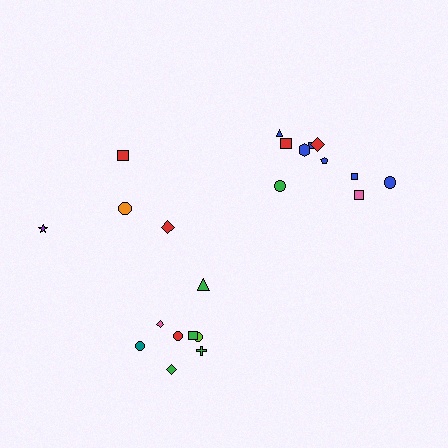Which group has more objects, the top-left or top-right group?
The top-right group.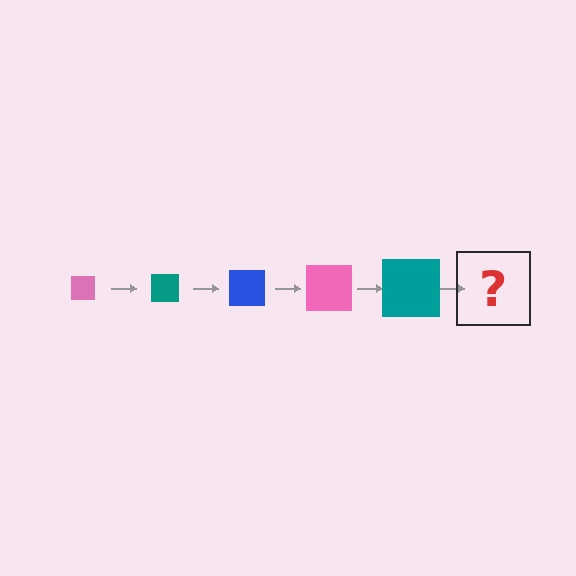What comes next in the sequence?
The next element should be a blue square, larger than the previous one.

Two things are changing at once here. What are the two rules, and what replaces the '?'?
The two rules are that the square grows larger each step and the color cycles through pink, teal, and blue. The '?' should be a blue square, larger than the previous one.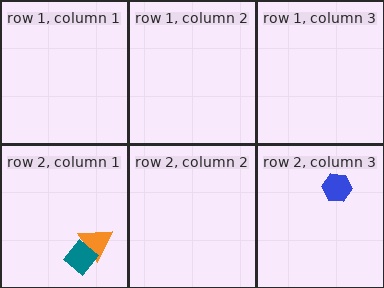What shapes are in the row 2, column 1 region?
The orange triangle, the teal diamond.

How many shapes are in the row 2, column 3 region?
1.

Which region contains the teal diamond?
The row 2, column 1 region.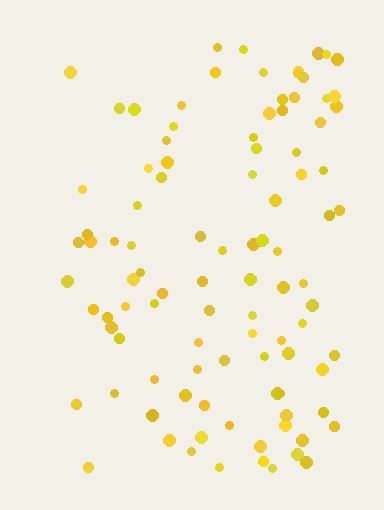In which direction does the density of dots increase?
From left to right, with the right side densest.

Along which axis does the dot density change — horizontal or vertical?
Horizontal.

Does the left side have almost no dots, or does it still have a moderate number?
Still a moderate number, just noticeably fewer than the right.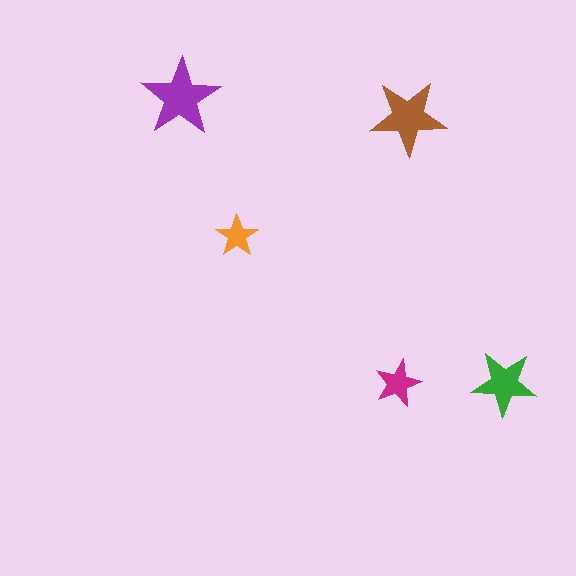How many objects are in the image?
There are 5 objects in the image.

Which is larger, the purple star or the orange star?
The purple one.